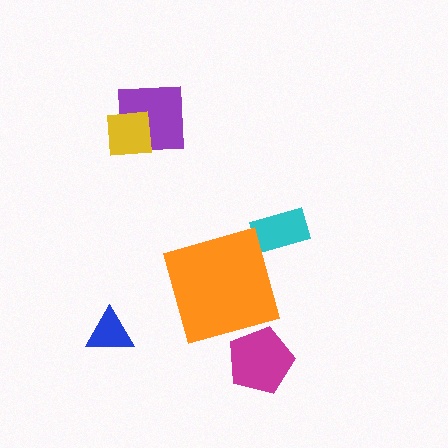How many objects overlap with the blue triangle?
0 objects overlap with the blue triangle.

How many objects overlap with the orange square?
0 objects overlap with the orange square.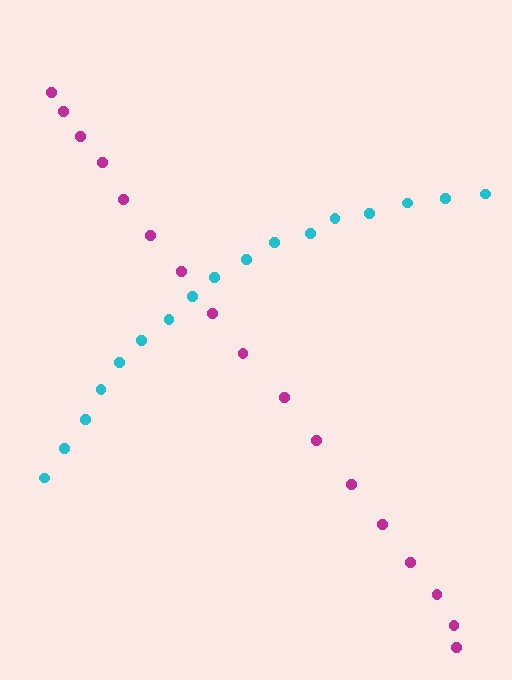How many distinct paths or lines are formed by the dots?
There are 2 distinct paths.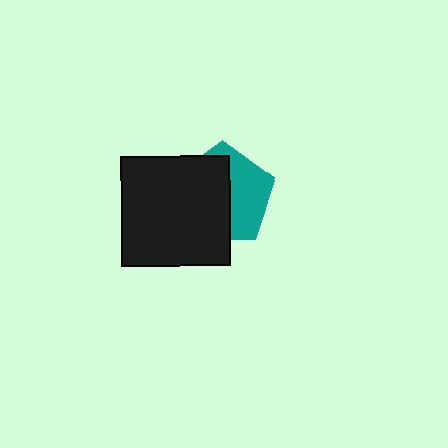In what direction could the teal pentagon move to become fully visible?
The teal pentagon could move right. That would shift it out from behind the black square entirely.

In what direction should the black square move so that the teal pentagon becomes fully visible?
The black square should move left. That is the shortest direction to clear the overlap and leave the teal pentagon fully visible.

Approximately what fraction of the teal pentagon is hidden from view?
Roughly 57% of the teal pentagon is hidden behind the black square.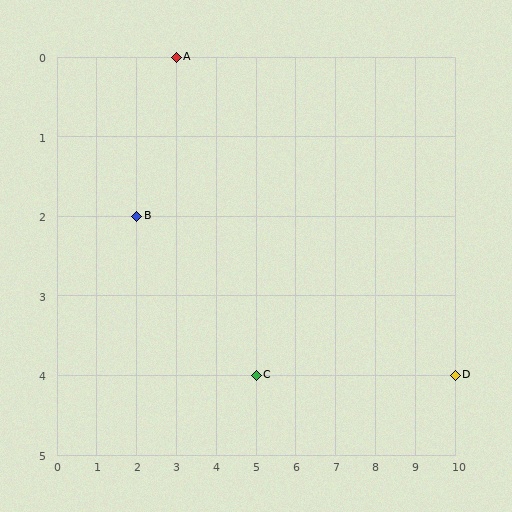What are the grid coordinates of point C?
Point C is at grid coordinates (5, 4).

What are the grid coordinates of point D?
Point D is at grid coordinates (10, 4).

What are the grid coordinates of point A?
Point A is at grid coordinates (3, 0).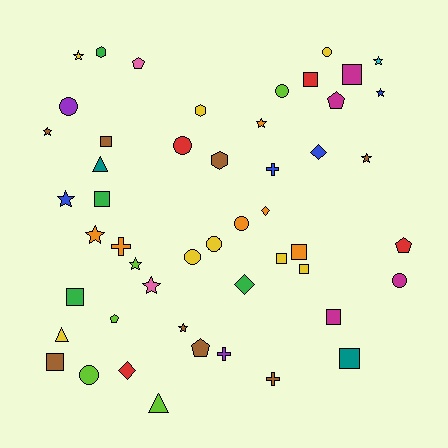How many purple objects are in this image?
There are 2 purple objects.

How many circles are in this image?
There are 9 circles.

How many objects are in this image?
There are 50 objects.